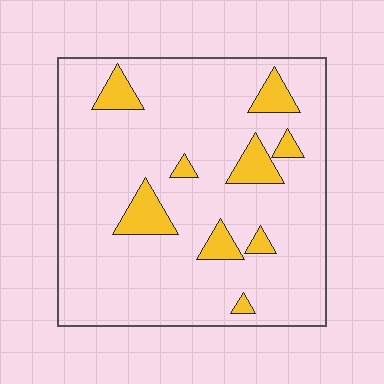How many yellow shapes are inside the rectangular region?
9.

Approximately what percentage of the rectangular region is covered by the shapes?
Approximately 10%.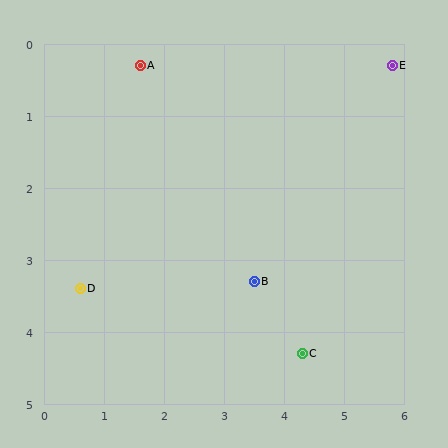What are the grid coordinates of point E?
Point E is at approximately (5.8, 0.3).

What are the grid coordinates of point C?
Point C is at approximately (4.3, 4.3).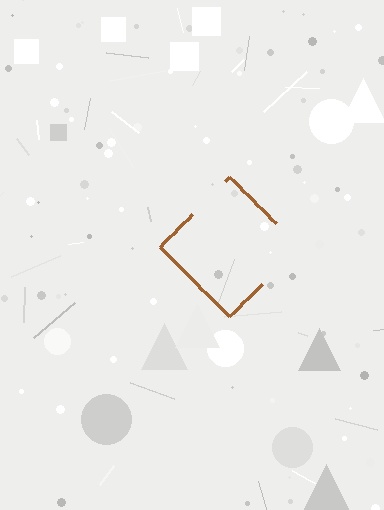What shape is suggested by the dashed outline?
The dashed outline suggests a diamond.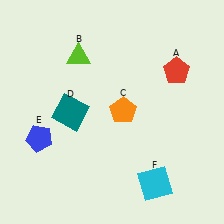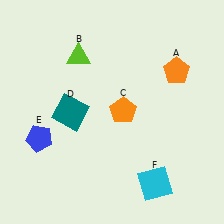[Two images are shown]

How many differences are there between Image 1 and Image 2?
There is 1 difference between the two images.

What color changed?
The pentagon (A) changed from red in Image 1 to orange in Image 2.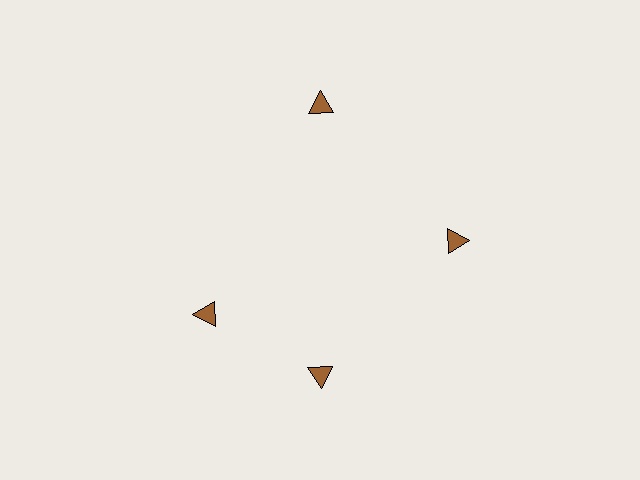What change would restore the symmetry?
The symmetry would be restored by rotating it back into even spacing with its neighbors so that all 4 triangles sit at equal angles and equal distance from the center.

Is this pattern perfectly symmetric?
No. The 4 brown triangles are arranged in a ring, but one element near the 9 o'clock position is rotated out of alignment along the ring, breaking the 4-fold rotational symmetry.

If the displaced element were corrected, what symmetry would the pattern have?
It would have 4-fold rotational symmetry — the pattern would map onto itself every 90 degrees.